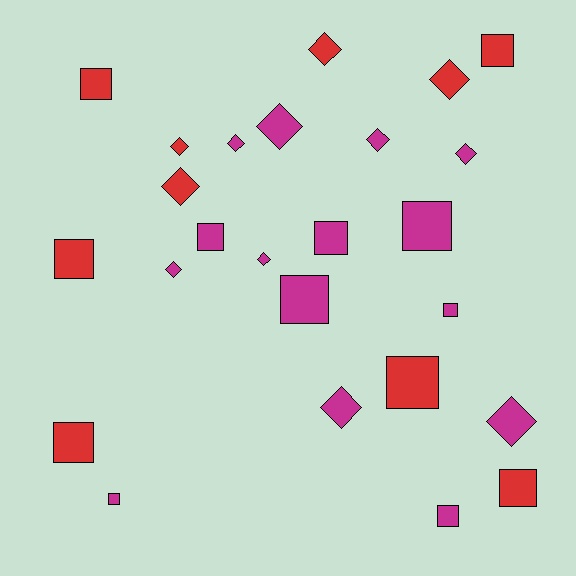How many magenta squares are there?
There are 7 magenta squares.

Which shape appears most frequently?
Square, with 13 objects.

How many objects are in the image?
There are 25 objects.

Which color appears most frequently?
Magenta, with 15 objects.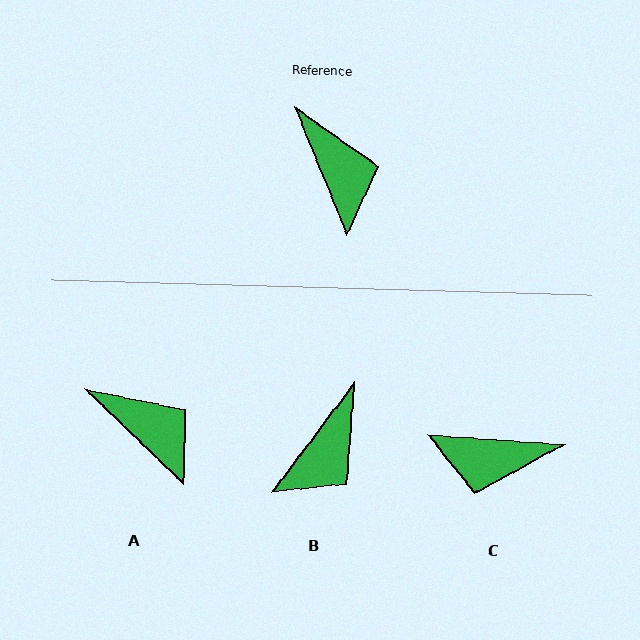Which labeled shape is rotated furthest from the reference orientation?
C, about 117 degrees away.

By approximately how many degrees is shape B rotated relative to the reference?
Approximately 59 degrees clockwise.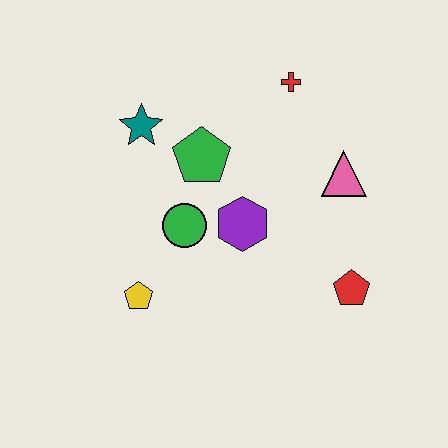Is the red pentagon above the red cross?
No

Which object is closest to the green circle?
The purple hexagon is closest to the green circle.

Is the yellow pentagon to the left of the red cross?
Yes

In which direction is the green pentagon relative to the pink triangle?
The green pentagon is to the left of the pink triangle.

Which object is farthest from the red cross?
The yellow pentagon is farthest from the red cross.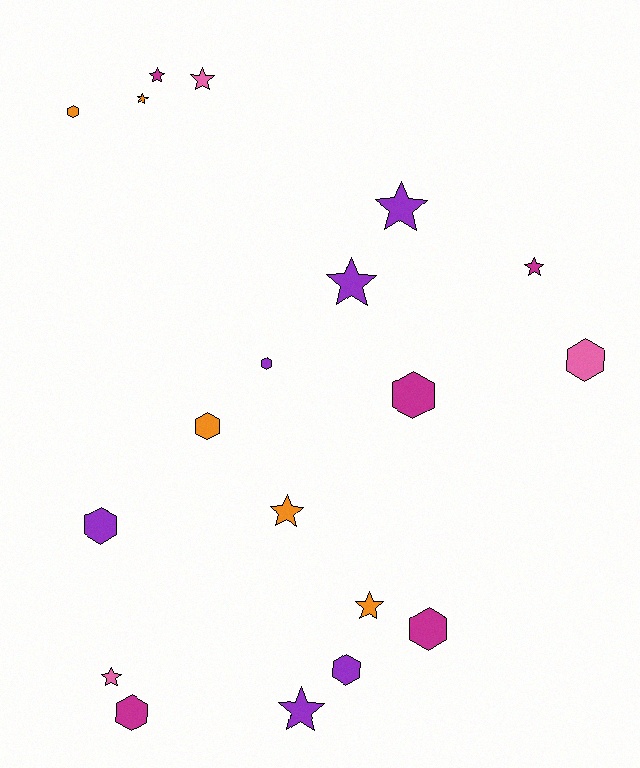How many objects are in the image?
There are 19 objects.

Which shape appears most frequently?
Star, with 10 objects.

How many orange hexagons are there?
There are 2 orange hexagons.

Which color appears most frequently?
Purple, with 6 objects.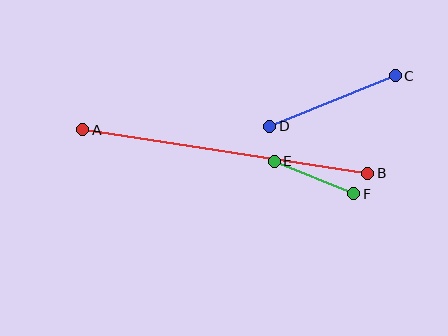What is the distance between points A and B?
The distance is approximately 288 pixels.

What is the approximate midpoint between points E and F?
The midpoint is at approximately (314, 177) pixels.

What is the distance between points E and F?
The distance is approximately 85 pixels.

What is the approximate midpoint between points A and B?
The midpoint is at approximately (225, 151) pixels.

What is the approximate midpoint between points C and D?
The midpoint is at approximately (333, 101) pixels.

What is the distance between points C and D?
The distance is approximately 135 pixels.